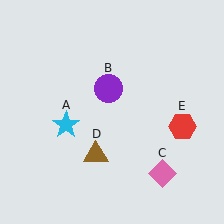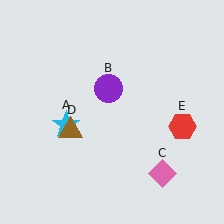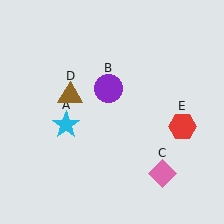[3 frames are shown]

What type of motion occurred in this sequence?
The brown triangle (object D) rotated clockwise around the center of the scene.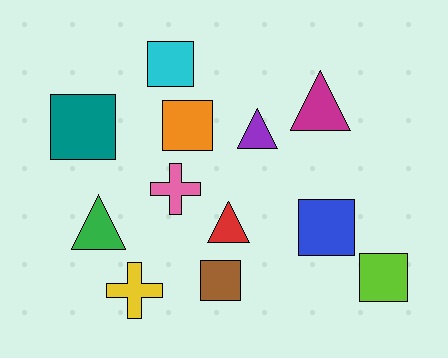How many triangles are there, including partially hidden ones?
There are 4 triangles.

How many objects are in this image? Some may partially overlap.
There are 12 objects.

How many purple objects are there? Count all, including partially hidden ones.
There is 1 purple object.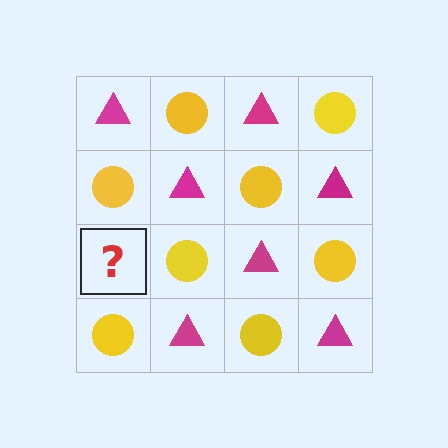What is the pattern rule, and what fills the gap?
The rule is that it alternates magenta triangle and yellow circle in a checkerboard pattern. The gap should be filled with a magenta triangle.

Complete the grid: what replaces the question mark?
The question mark should be replaced with a magenta triangle.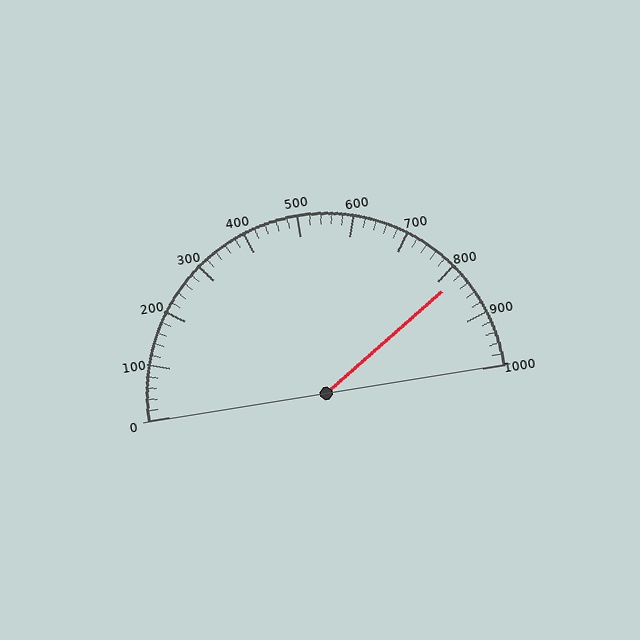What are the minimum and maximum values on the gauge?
The gauge ranges from 0 to 1000.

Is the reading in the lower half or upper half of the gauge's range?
The reading is in the upper half of the range (0 to 1000).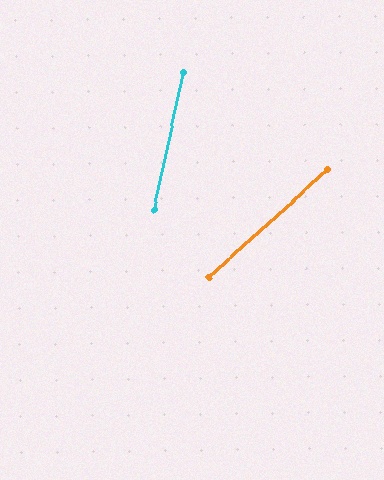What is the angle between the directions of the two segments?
Approximately 36 degrees.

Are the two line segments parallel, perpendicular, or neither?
Neither parallel nor perpendicular — they differ by about 36°.